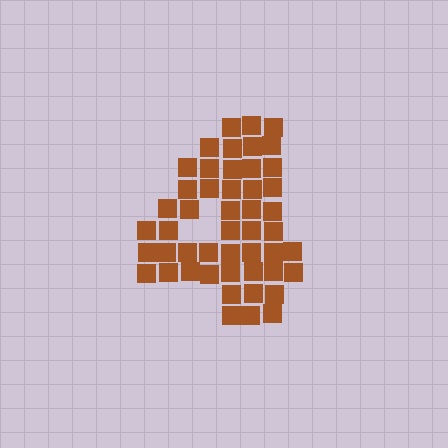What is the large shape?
The large shape is the digit 4.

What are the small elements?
The small elements are squares.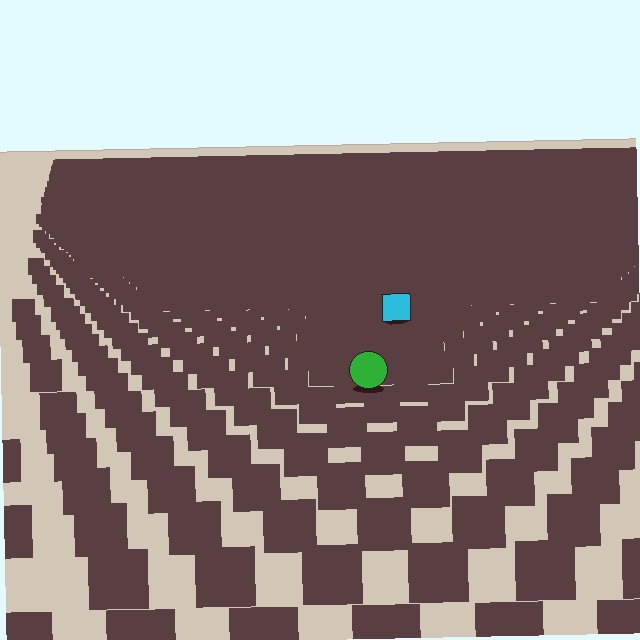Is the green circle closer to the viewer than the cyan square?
Yes. The green circle is closer — you can tell from the texture gradient: the ground texture is coarser near it.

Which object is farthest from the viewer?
The cyan square is farthest from the viewer. It appears smaller and the ground texture around it is denser.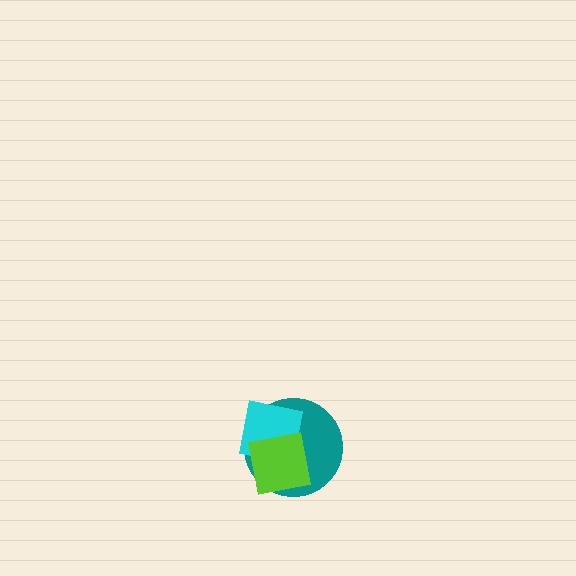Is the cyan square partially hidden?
Yes, it is partially covered by another shape.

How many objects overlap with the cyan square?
2 objects overlap with the cyan square.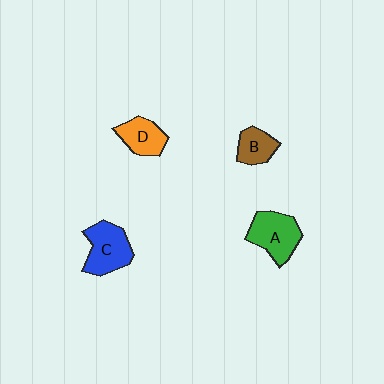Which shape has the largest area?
Shape C (blue).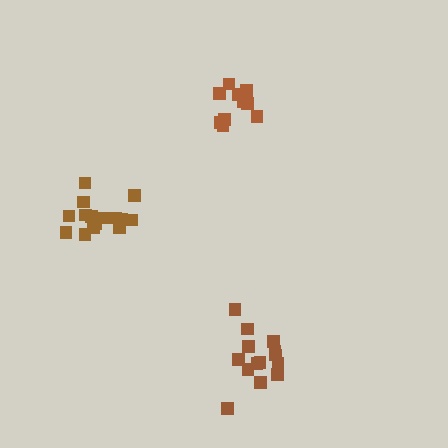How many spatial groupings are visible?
There are 3 spatial groupings.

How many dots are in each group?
Group 1: 10 dots, Group 2: 15 dots, Group 3: 14 dots (39 total).